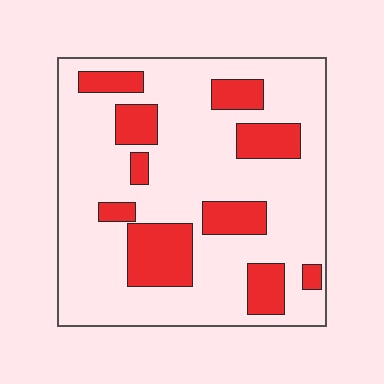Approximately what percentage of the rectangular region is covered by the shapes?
Approximately 25%.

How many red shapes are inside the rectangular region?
10.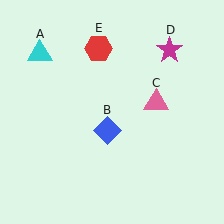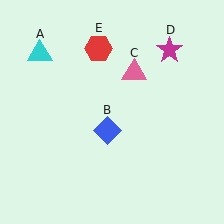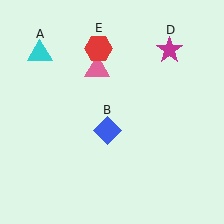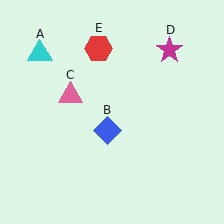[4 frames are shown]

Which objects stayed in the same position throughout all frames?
Cyan triangle (object A) and blue diamond (object B) and magenta star (object D) and red hexagon (object E) remained stationary.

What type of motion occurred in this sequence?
The pink triangle (object C) rotated counterclockwise around the center of the scene.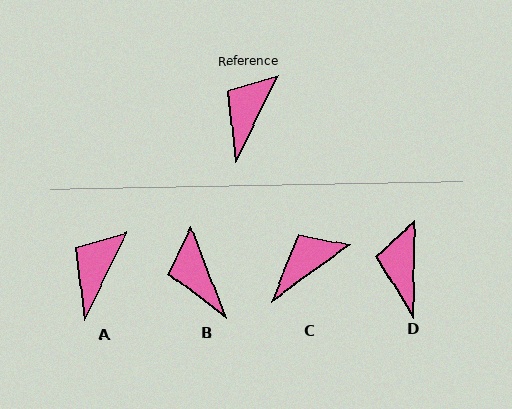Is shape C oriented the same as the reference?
No, it is off by about 28 degrees.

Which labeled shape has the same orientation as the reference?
A.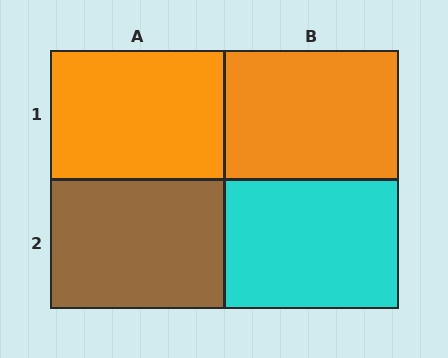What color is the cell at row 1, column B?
Orange.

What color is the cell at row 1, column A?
Orange.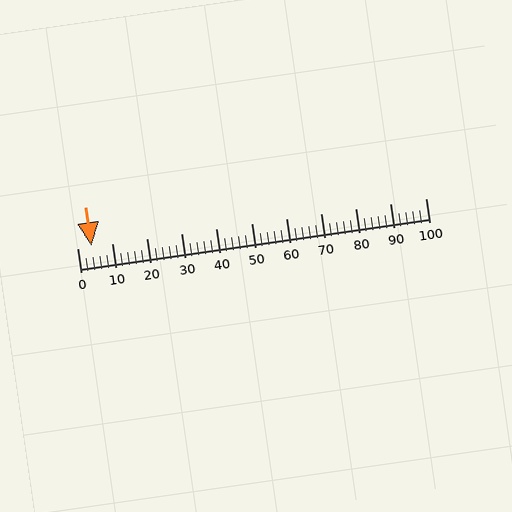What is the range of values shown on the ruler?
The ruler shows values from 0 to 100.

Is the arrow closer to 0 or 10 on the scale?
The arrow is closer to 0.